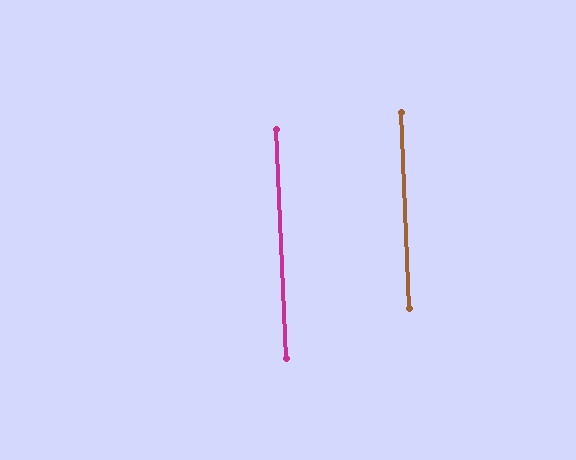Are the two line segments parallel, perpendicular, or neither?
Parallel — their directions differ by only 0.1°.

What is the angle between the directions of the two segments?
Approximately 0 degrees.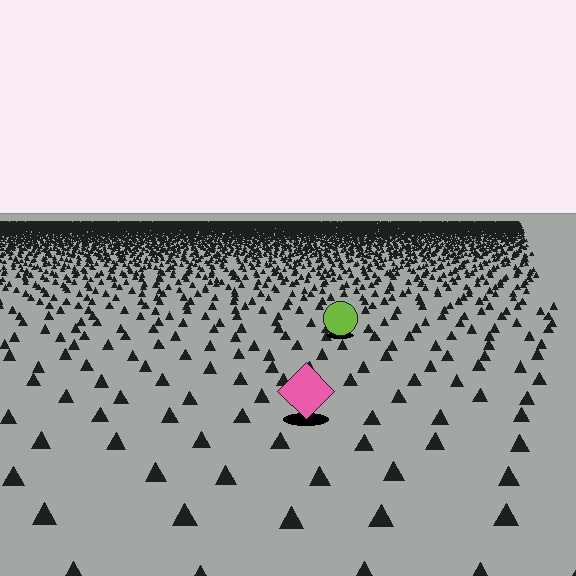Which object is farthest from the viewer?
The lime circle is farthest from the viewer. It appears smaller and the ground texture around it is denser.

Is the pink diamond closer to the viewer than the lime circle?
Yes. The pink diamond is closer — you can tell from the texture gradient: the ground texture is coarser near it.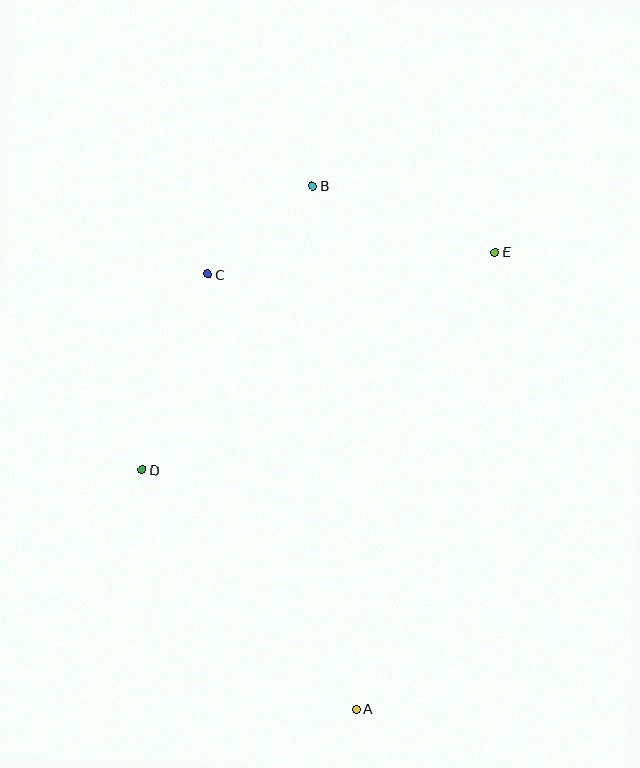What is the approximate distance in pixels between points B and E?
The distance between B and E is approximately 194 pixels.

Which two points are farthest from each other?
Points A and B are farthest from each other.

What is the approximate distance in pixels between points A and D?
The distance between A and D is approximately 321 pixels.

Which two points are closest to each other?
Points B and C are closest to each other.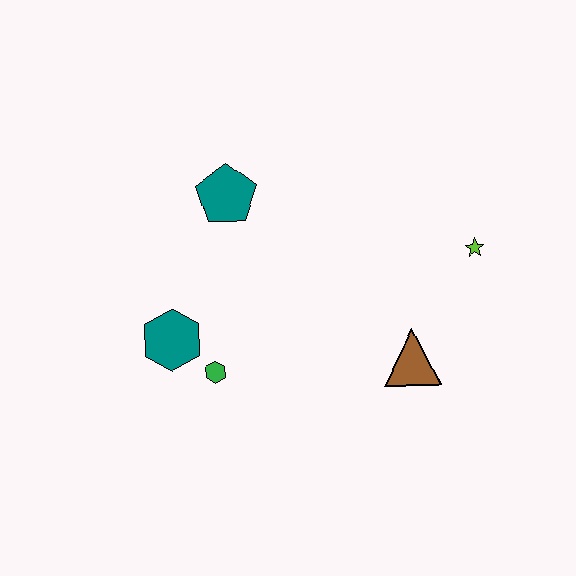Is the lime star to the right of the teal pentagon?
Yes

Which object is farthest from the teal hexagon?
The lime star is farthest from the teal hexagon.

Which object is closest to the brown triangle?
The lime star is closest to the brown triangle.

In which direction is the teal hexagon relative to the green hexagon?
The teal hexagon is to the left of the green hexagon.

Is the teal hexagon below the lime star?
Yes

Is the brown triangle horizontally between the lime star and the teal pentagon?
Yes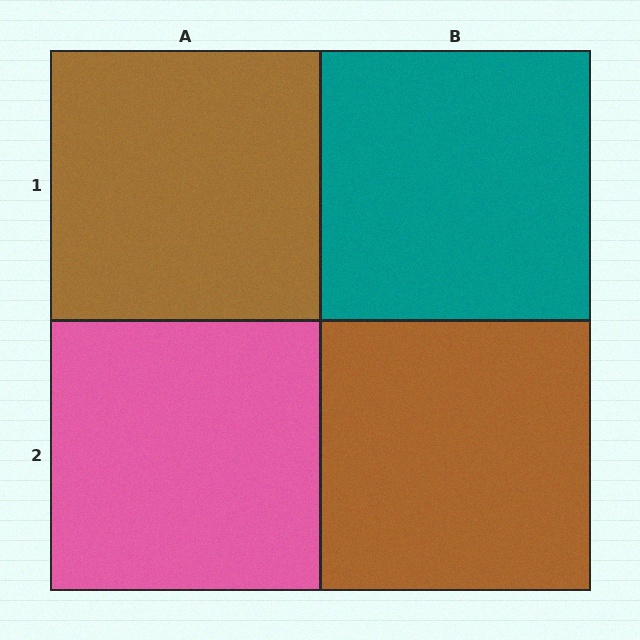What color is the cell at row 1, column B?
Teal.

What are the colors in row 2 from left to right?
Pink, brown.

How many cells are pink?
1 cell is pink.